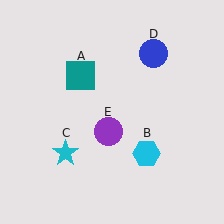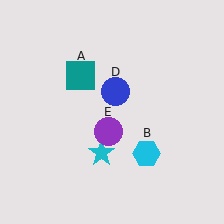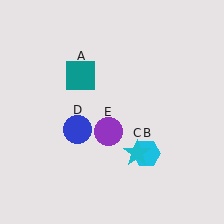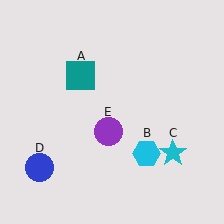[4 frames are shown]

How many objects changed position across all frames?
2 objects changed position: cyan star (object C), blue circle (object D).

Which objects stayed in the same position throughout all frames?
Teal square (object A) and cyan hexagon (object B) and purple circle (object E) remained stationary.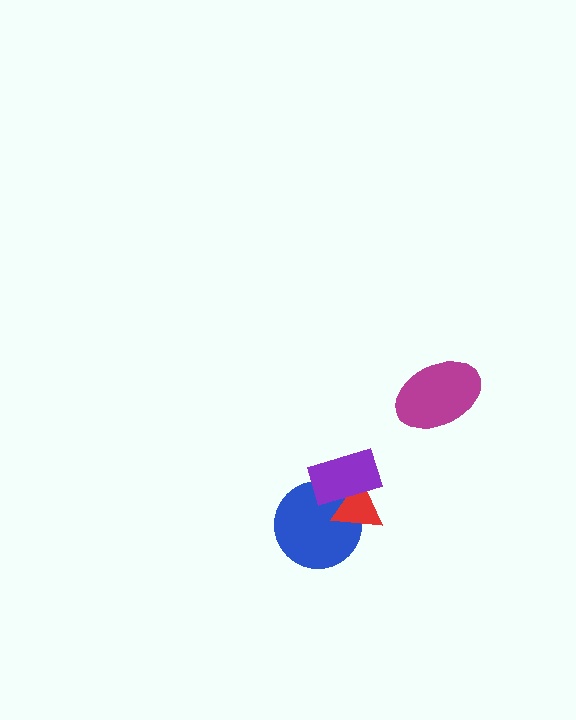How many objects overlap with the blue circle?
2 objects overlap with the blue circle.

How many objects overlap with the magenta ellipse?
0 objects overlap with the magenta ellipse.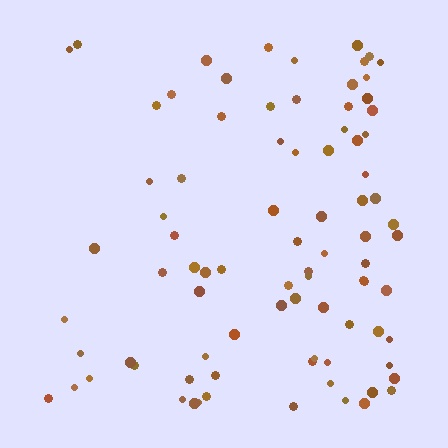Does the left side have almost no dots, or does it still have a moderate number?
Still a moderate number, just noticeably fewer than the right.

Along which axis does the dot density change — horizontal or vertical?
Horizontal.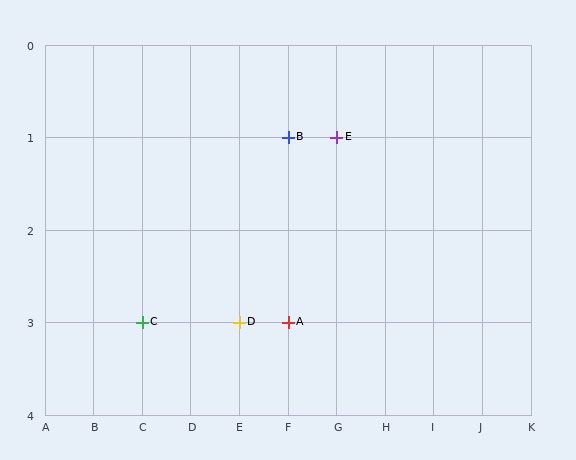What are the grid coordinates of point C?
Point C is at grid coordinates (C, 3).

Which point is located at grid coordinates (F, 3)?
Point A is at (F, 3).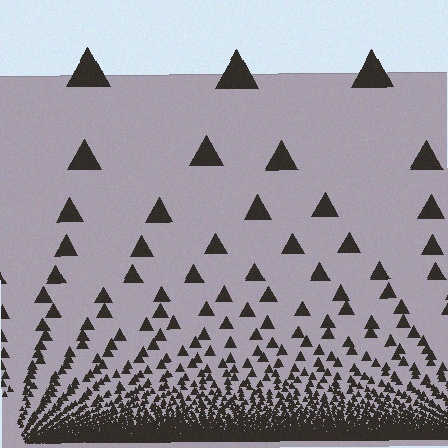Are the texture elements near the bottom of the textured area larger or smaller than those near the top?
Smaller. The gradient is inverted — elements near the bottom are smaller and denser.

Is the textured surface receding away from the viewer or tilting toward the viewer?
The surface appears to tilt toward the viewer. Texture elements get larger and sparser toward the top.